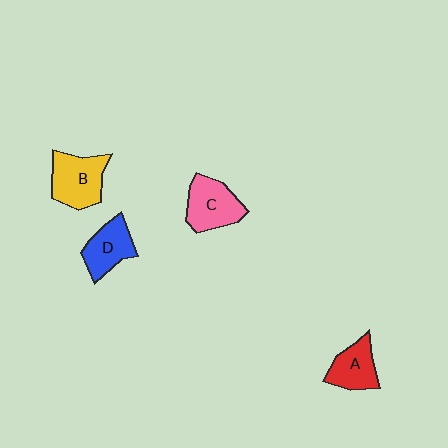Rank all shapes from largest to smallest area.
From largest to smallest: B (yellow), C (pink), D (blue), A (red).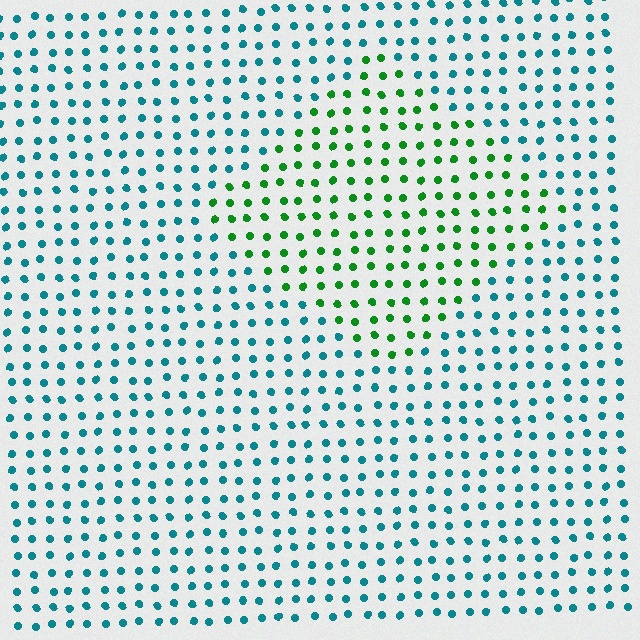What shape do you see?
I see a diamond.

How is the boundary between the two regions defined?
The boundary is defined purely by a slight shift in hue (about 57 degrees). Spacing, size, and orientation are identical on both sides.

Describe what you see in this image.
The image is filled with small teal elements in a uniform arrangement. A diamond-shaped region is visible where the elements are tinted to a slightly different hue, forming a subtle color boundary.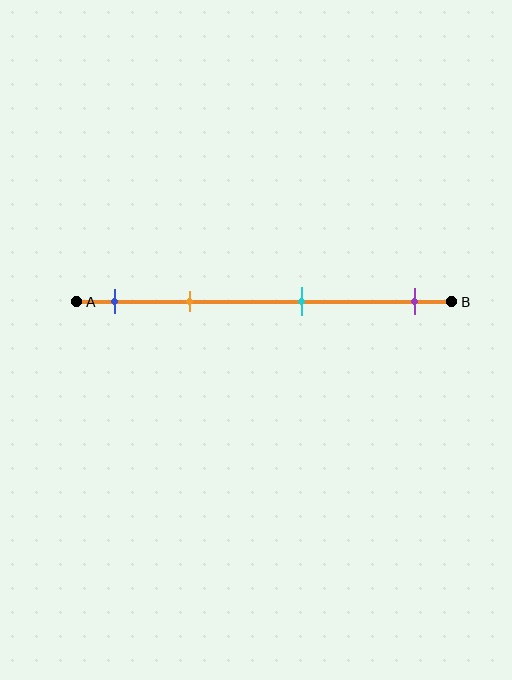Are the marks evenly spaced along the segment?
No, the marks are not evenly spaced.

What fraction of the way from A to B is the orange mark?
The orange mark is approximately 30% (0.3) of the way from A to B.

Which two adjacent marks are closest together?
The blue and orange marks are the closest adjacent pair.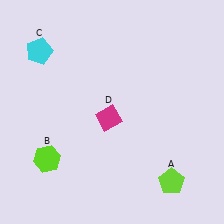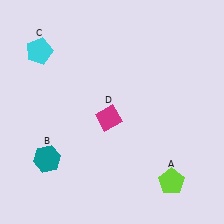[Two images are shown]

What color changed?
The hexagon (B) changed from lime in Image 1 to teal in Image 2.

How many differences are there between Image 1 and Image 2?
There is 1 difference between the two images.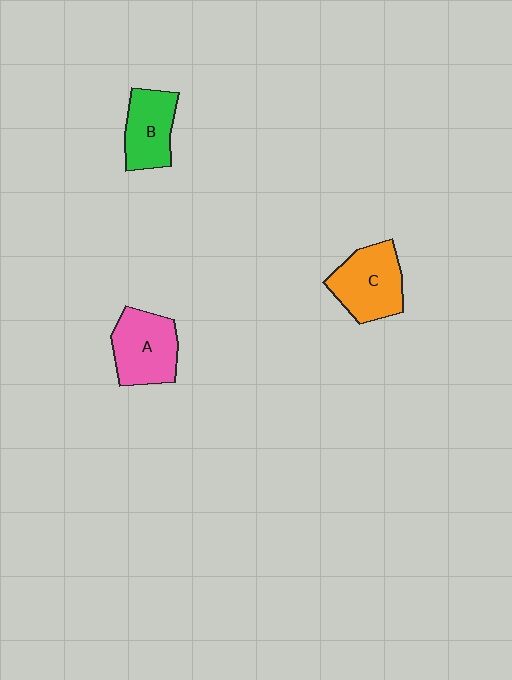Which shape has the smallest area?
Shape B (green).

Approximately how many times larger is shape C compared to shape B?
Approximately 1.2 times.